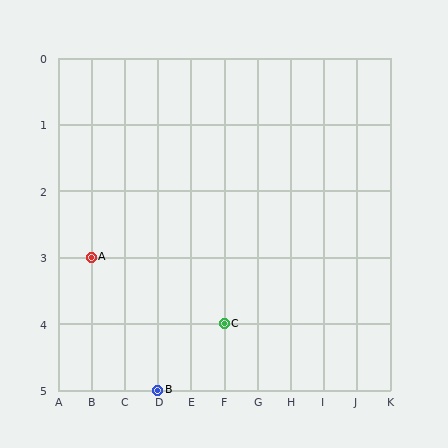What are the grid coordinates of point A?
Point A is at grid coordinates (B, 3).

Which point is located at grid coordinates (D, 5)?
Point B is at (D, 5).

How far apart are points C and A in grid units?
Points C and A are 4 columns and 1 row apart (about 4.1 grid units diagonally).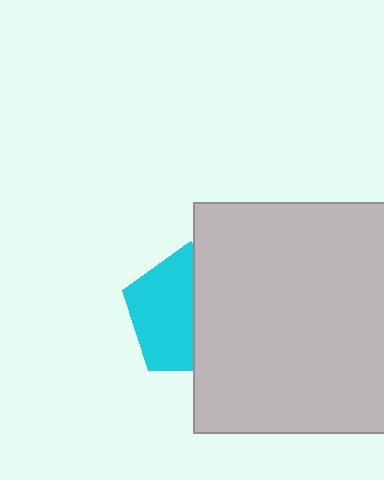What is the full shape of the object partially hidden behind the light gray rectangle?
The partially hidden object is a cyan pentagon.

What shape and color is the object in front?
The object in front is a light gray rectangle.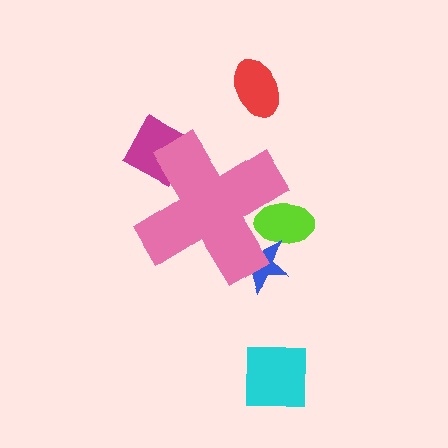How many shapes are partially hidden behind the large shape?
3 shapes are partially hidden.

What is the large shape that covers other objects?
A pink cross.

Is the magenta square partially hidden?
Yes, the magenta square is partially hidden behind the pink cross.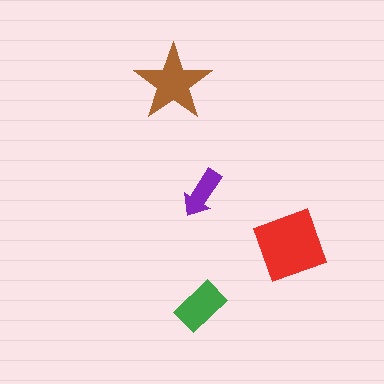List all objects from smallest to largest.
The purple arrow, the green rectangle, the brown star, the red diamond.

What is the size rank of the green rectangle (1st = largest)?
3rd.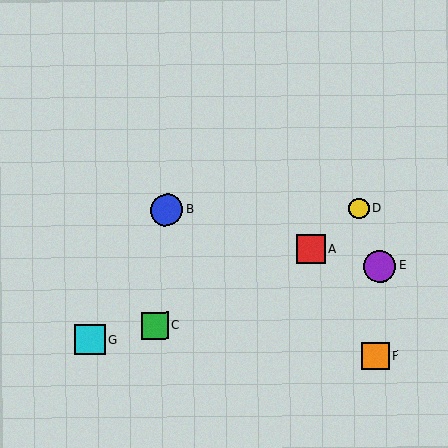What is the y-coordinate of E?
Object E is at y≈266.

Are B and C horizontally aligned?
No, B is at y≈210 and C is at y≈326.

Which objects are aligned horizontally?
Objects B, D are aligned horizontally.